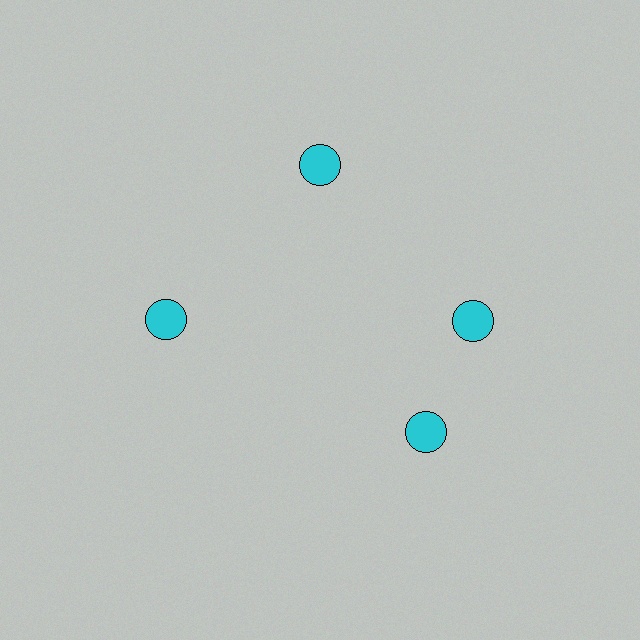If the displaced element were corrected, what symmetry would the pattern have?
It would have 4-fold rotational symmetry — the pattern would map onto itself every 90 degrees.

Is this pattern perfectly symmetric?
No. The 4 cyan circles are arranged in a ring, but one element near the 6 o'clock position is rotated out of alignment along the ring, breaking the 4-fold rotational symmetry.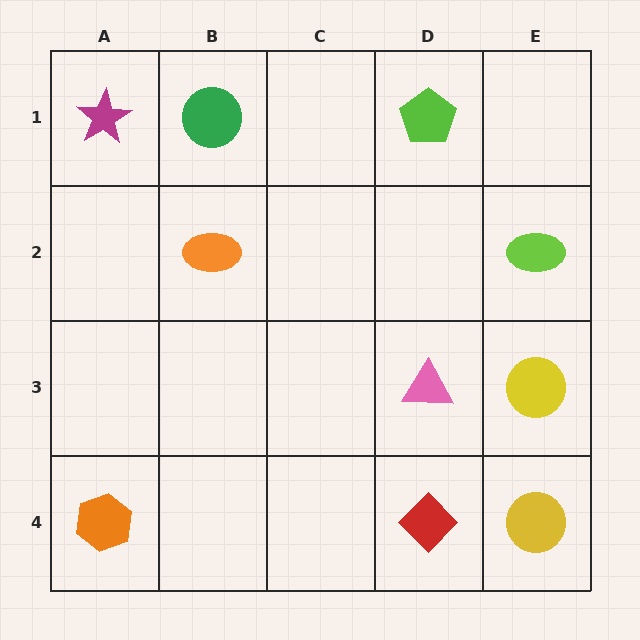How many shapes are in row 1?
3 shapes.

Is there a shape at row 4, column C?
No, that cell is empty.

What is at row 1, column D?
A lime pentagon.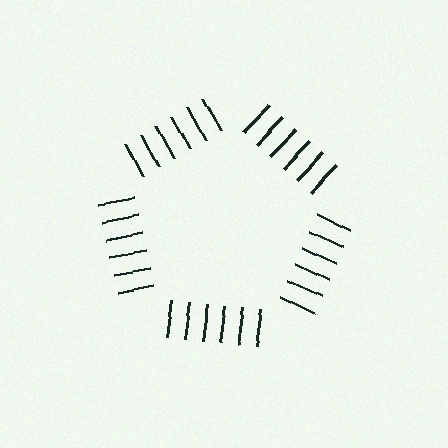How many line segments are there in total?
30 — 6 along each of the 5 edges.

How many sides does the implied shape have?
5 sides — the line-ends trace a pentagon.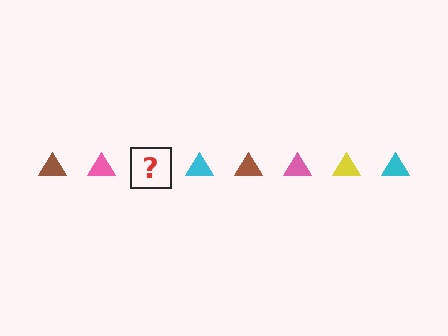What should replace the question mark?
The question mark should be replaced with a yellow triangle.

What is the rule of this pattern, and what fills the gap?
The rule is that the pattern cycles through brown, pink, yellow, cyan triangles. The gap should be filled with a yellow triangle.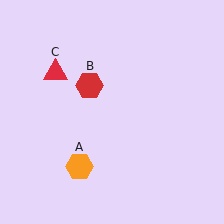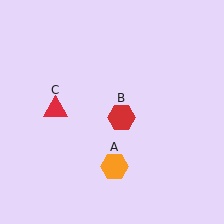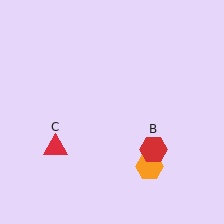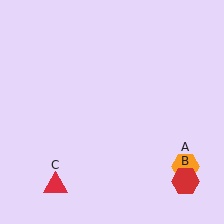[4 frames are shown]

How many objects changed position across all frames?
3 objects changed position: orange hexagon (object A), red hexagon (object B), red triangle (object C).